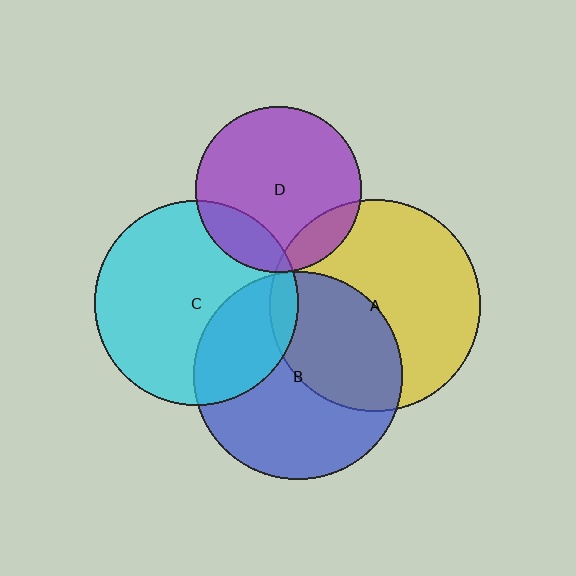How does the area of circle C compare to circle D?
Approximately 1.5 times.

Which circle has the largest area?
Circle A (yellow).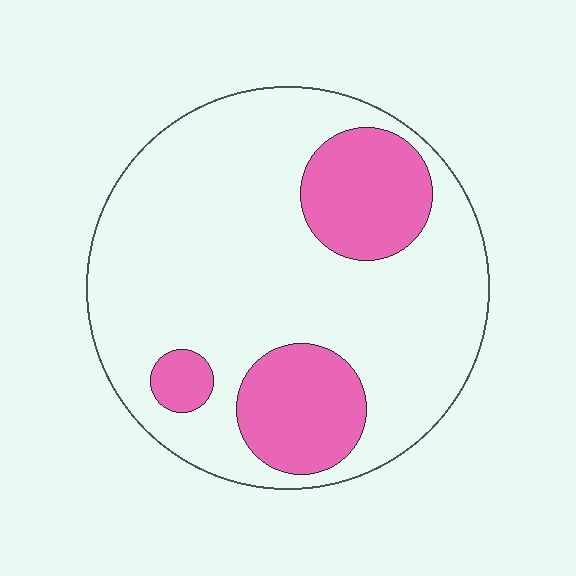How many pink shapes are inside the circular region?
3.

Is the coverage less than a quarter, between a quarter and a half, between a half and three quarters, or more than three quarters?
Less than a quarter.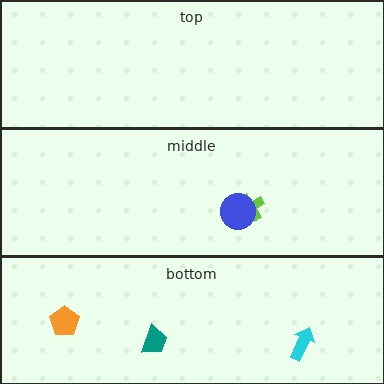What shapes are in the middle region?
The lime cross, the blue circle.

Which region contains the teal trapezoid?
The bottom region.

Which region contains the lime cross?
The middle region.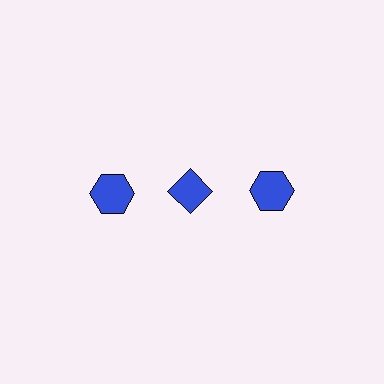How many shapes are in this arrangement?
There are 3 shapes arranged in a grid pattern.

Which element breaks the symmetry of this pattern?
The blue diamond in the top row, second from left column breaks the symmetry. All other shapes are blue hexagons.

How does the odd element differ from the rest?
It has a different shape: diamond instead of hexagon.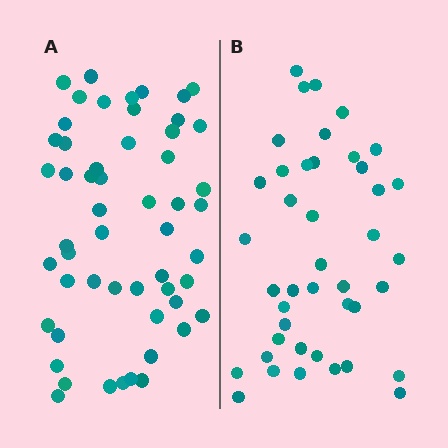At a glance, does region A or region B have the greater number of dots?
Region A (the left region) has more dots.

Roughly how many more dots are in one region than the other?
Region A has roughly 12 or so more dots than region B.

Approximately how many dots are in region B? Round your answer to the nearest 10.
About 40 dots. (The exact count is 42, which rounds to 40.)